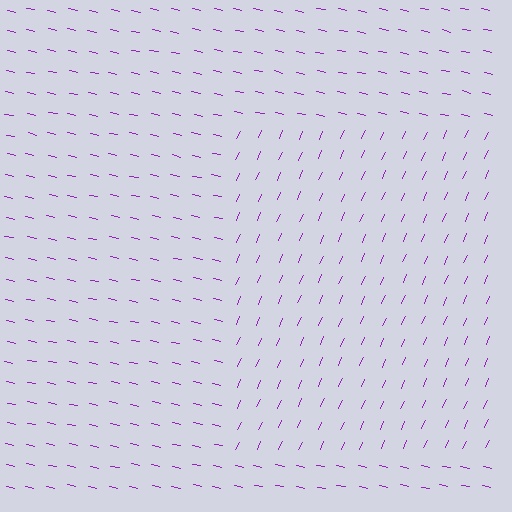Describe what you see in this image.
The image is filled with small purple line segments. A rectangle region in the image has lines oriented differently from the surrounding lines, creating a visible texture boundary.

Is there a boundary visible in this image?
Yes, there is a texture boundary formed by a change in line orientation.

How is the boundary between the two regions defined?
The boundary is defined purely by a change in line orientation (approximately 79 degrees difference). All lines are the same color and thickness.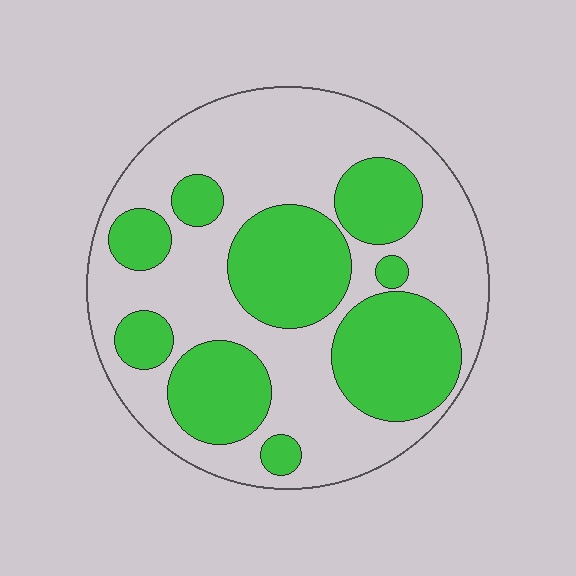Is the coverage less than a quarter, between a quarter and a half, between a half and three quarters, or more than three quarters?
Between a quarter and a half.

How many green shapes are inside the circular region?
9.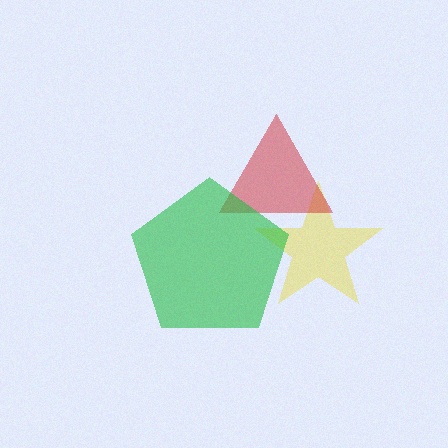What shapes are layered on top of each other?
The layered shapes are: a yellow star, a red triangle, a green pentagon.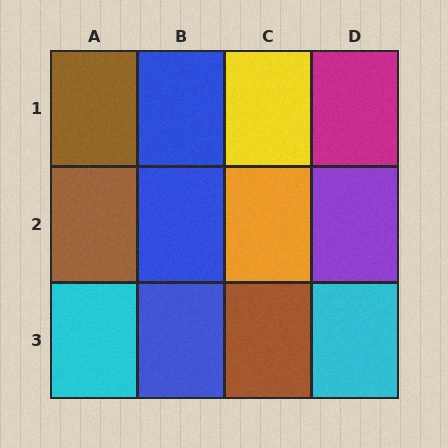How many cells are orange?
1 cell is orange.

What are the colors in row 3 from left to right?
Cyan, blue, brown, cyan.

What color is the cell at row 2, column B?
Blue.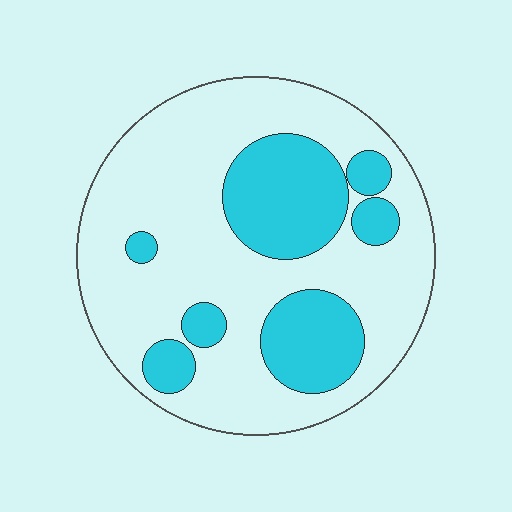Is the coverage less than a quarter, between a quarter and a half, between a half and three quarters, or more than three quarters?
Between a quarter and a half.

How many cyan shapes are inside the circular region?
7.